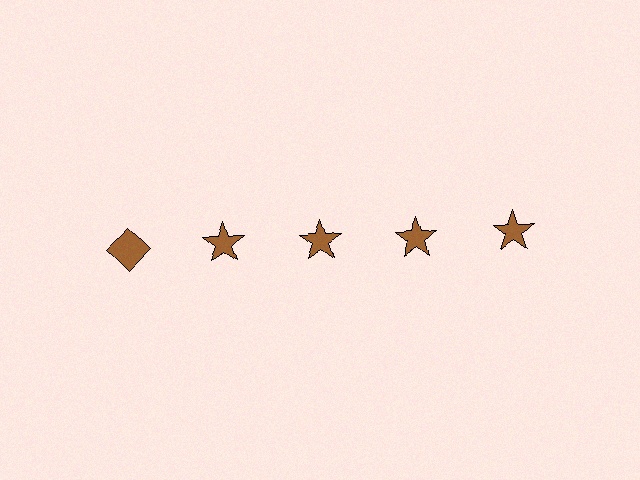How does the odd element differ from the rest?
It has a different shape: diamond instead of star.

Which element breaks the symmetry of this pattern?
The brown diamond in the top row, leftmost column breaks the symmetry. All other shapes are brown stars.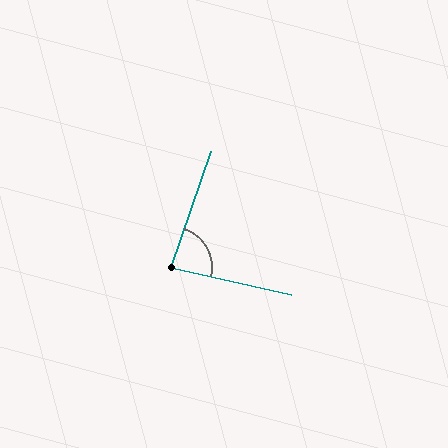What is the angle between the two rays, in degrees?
Approximately 83 degrees.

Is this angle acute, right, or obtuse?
It is acute.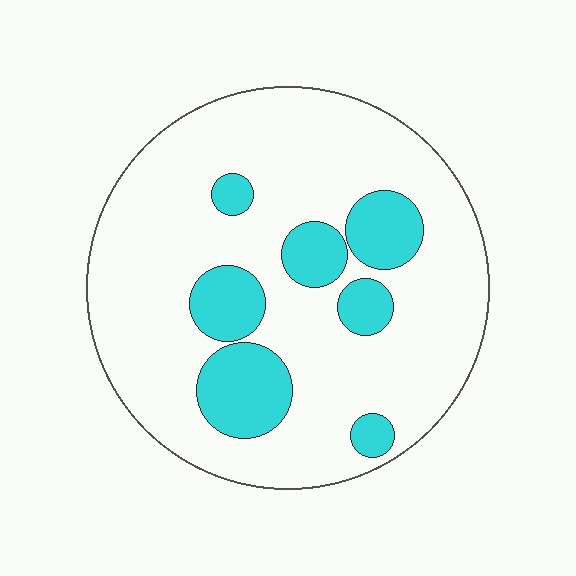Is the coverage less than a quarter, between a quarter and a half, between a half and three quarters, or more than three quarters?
Less than a quarter.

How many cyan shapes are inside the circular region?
7.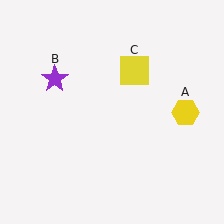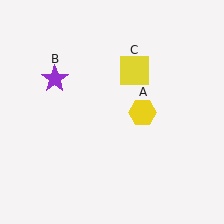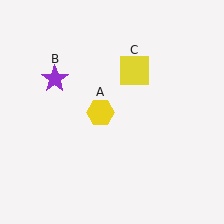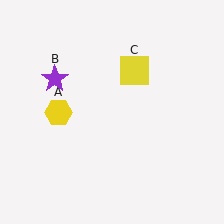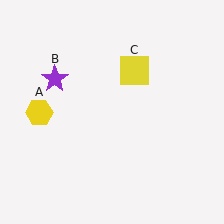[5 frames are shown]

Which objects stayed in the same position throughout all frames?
Purple star (object B) and yellow square (object C) remained stationary.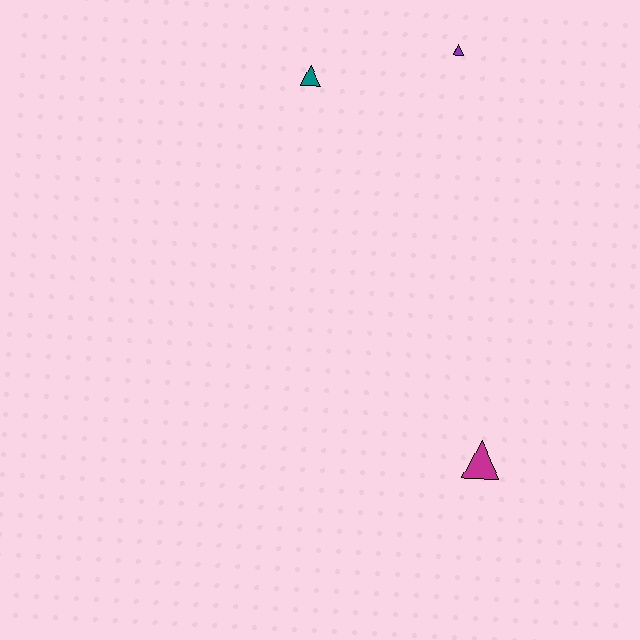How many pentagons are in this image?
There are no pentagons.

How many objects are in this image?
There are 3 objects.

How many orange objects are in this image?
There are no orange objects.